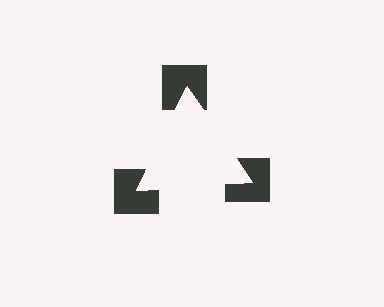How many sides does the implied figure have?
3 sides.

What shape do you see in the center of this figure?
An illusory triangle — its edges are inferred from the aligned wedge cuts in the notched squares, not physically drawn.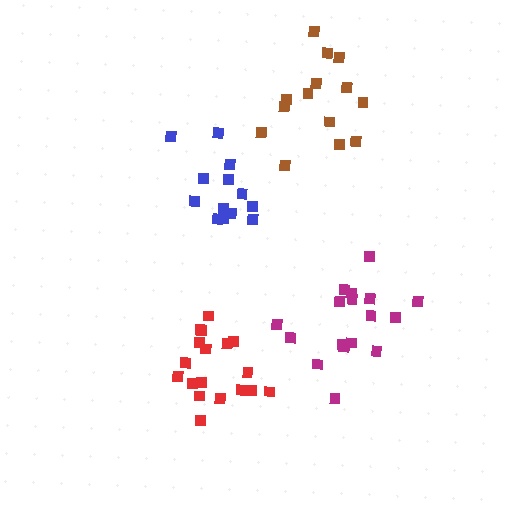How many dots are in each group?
Group 1: 14 dots, Group 2: 13 dots, Group 3: 18 dots, Group 4: 17 dots (62 total).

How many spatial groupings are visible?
There are 4 spatial groupings.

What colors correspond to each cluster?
The clusters are colored: brown, blue, red, magenta.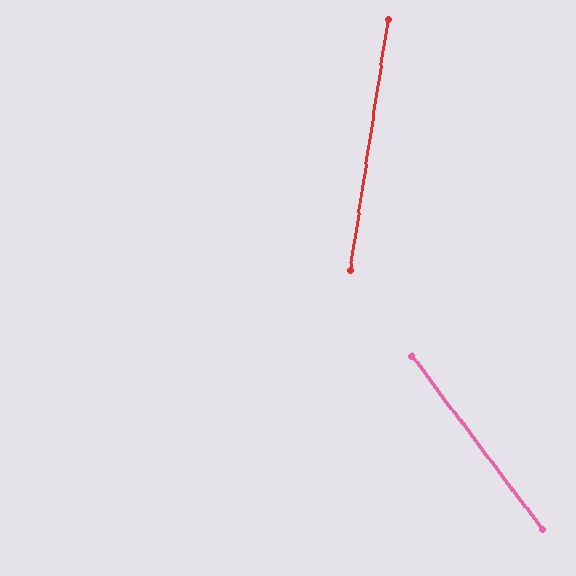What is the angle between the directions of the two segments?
Approximately 45 degrees.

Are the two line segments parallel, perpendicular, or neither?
Neither parallel nor perpendicular — they differ by about 45°.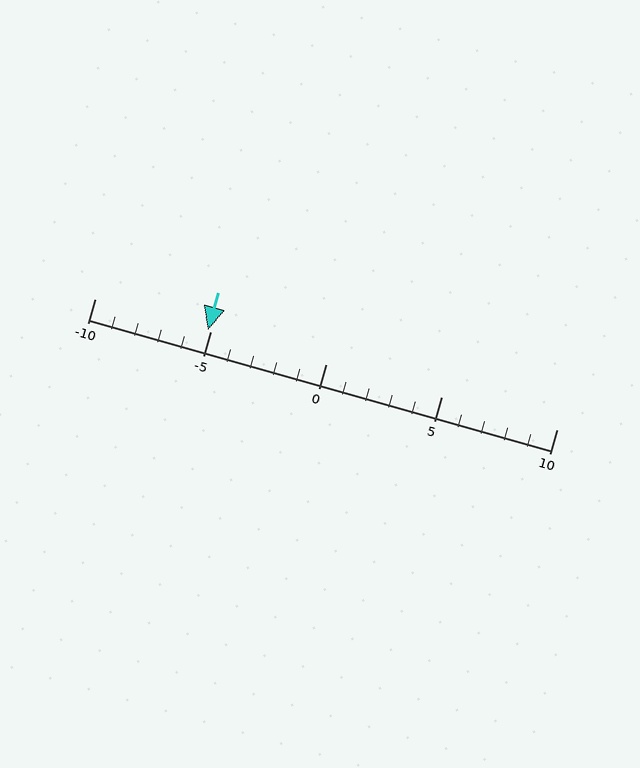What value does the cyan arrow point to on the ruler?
The cyan arrow points to approximately -5.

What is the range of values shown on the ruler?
The ruler shows values from -10 to 10.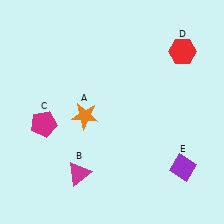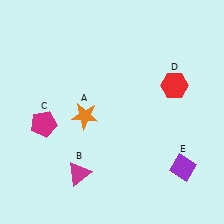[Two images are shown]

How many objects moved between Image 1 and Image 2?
1 object moved between the two images.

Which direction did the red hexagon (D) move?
The red hexagon (D) moved down.